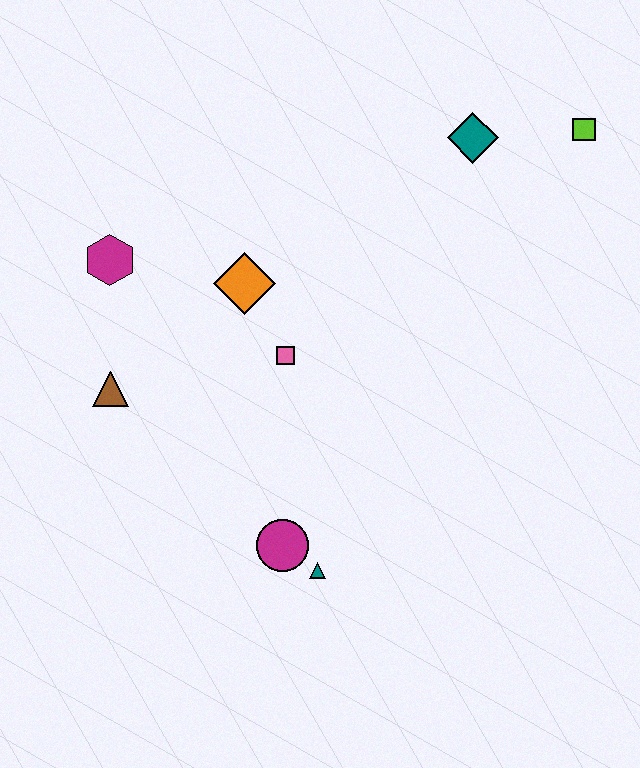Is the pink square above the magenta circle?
Yes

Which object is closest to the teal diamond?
The lime square is closest to the teal diamond.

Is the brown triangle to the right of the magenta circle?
No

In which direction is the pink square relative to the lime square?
The pink square is to the left of the lime square.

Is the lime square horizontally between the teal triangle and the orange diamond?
No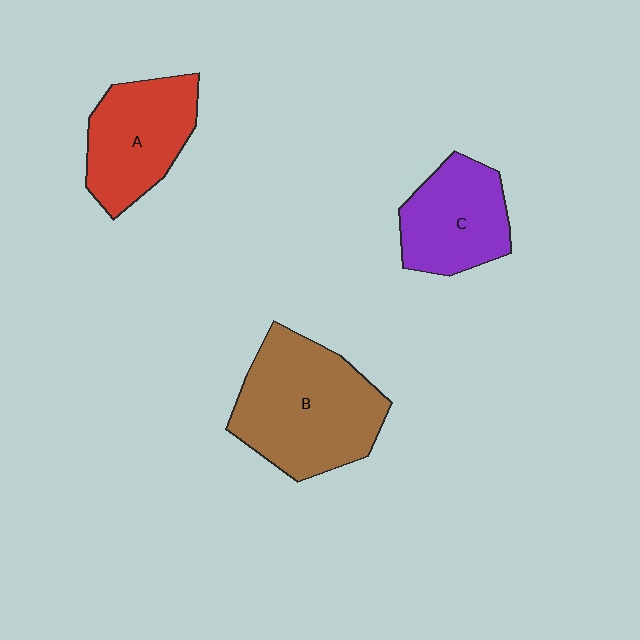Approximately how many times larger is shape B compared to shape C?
Approximately 1.6 times.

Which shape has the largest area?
Shape B (brown).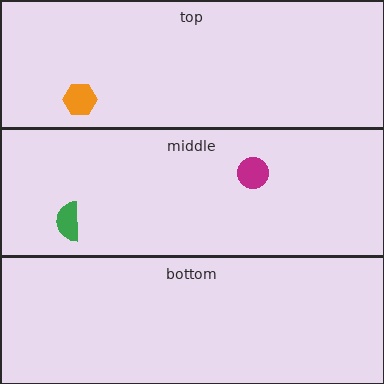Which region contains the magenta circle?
The middle region.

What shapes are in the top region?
The orange hexagon.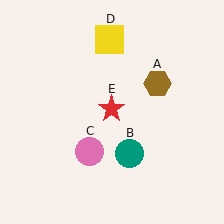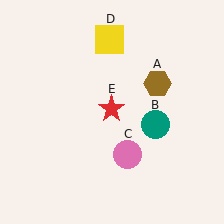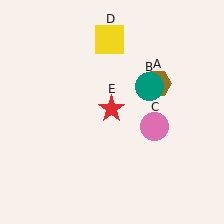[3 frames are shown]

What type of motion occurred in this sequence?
The teal circle (object B), pink circle (object C) rotated counterclockwise around the center of the scene.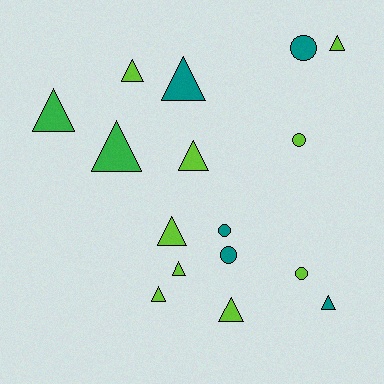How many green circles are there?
There are no green circles.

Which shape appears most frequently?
Triangle, with 11 objects.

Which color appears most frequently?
Lime, with 9 objects.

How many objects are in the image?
There are 16 objects.